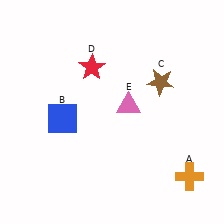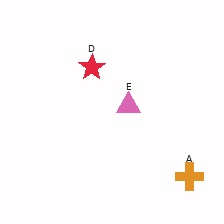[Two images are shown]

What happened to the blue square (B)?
The blue square (B) was removed in Image 2. It was in the bottom-left area of Image 1.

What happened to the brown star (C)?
The brown star (C) was removed in Image 2. It was in the top-right area of Image 1.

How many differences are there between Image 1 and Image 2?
There are 2 differences between the two images.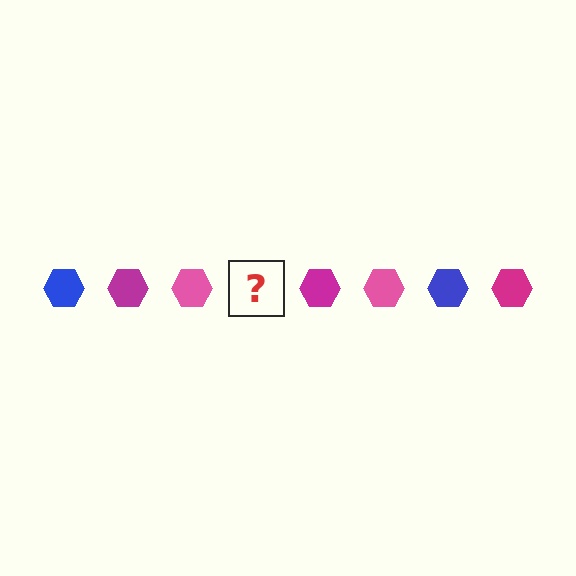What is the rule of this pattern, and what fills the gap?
The rule is that the pattern cycles through blue, magenta, pink hexagons. The gap should be filled with a blue hexagon.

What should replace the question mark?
The question mark should be replaced with a blue hexagon.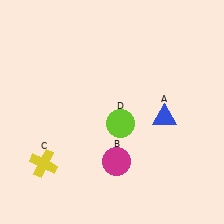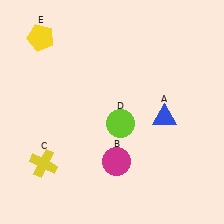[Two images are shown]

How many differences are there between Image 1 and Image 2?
There is 1 difference between the two images.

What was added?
A yellow pentagon (E) was added in Image 2.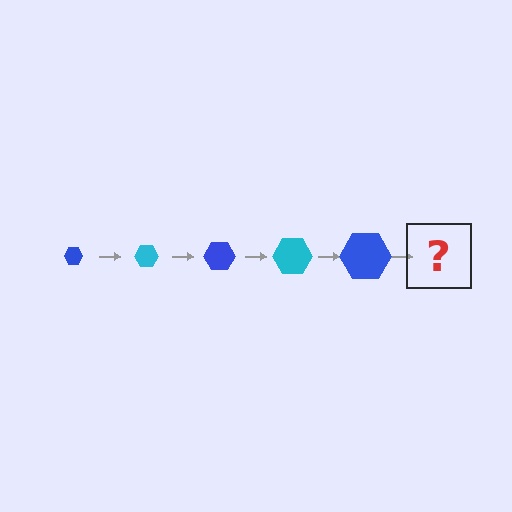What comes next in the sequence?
The next element should be a cyan hexagon, larger than the previous one.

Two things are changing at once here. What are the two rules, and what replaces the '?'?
The two rules are that the hexagon grows larger each step and the color cycles through blue and cyan. The '?' should be a cyan hexagon, larger than the previous one.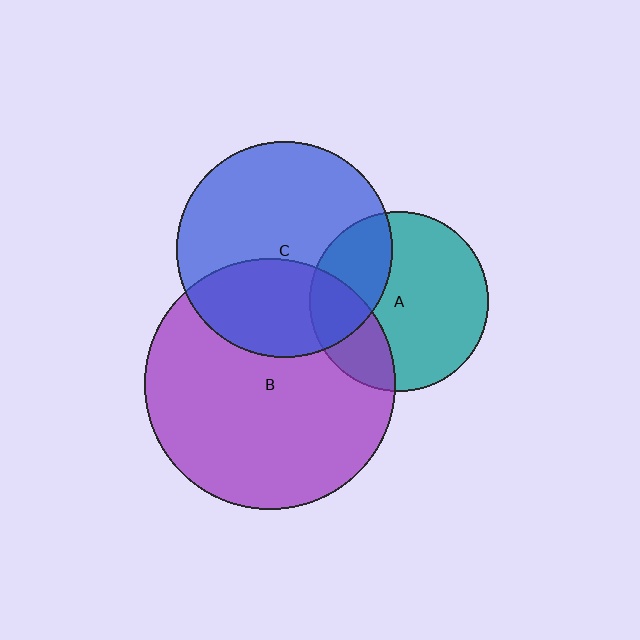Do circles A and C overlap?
Yes.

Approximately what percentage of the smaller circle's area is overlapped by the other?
Approximately 30%.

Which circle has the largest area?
Circle B (purple).